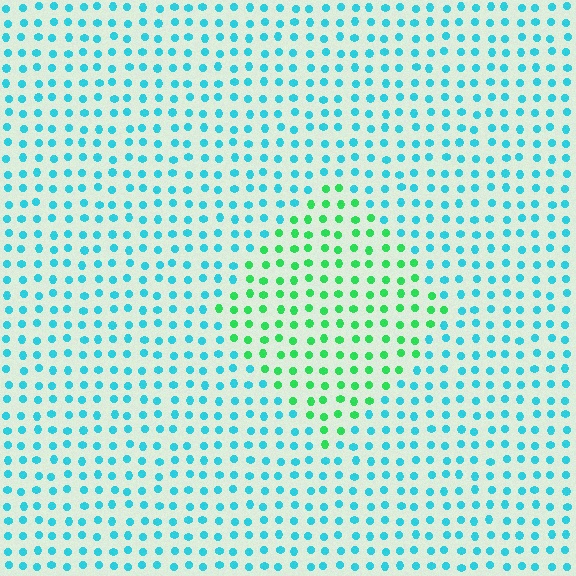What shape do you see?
I see a diamond.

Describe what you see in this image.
The image is filled with small cyan elements in a uniform arrangement. A diamond-shaped region is visible where the elements are tinted to a slightly different hue, forming a subtle color boundary.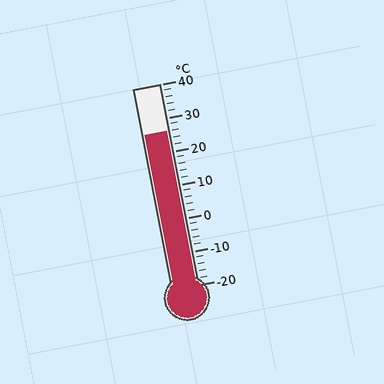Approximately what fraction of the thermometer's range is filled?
The thermometer is filled to approximately 75% of its range.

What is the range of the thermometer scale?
The thermometer scale ranges from -20°C to 40°C.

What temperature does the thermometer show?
The thermometer shows approximately 26°C.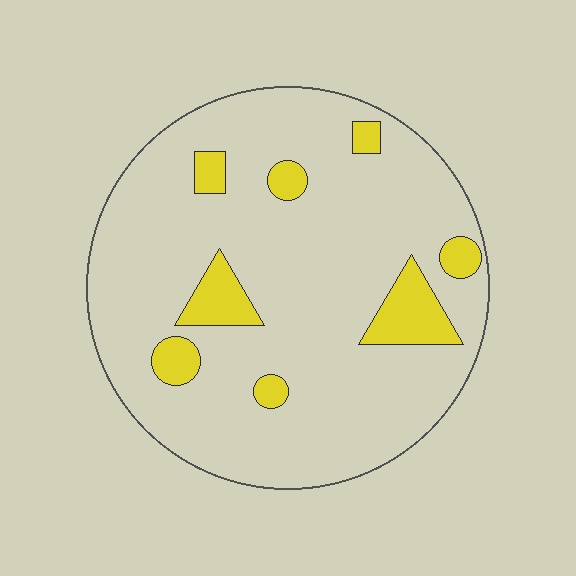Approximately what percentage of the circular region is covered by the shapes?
Approximately 15%.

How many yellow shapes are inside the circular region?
8.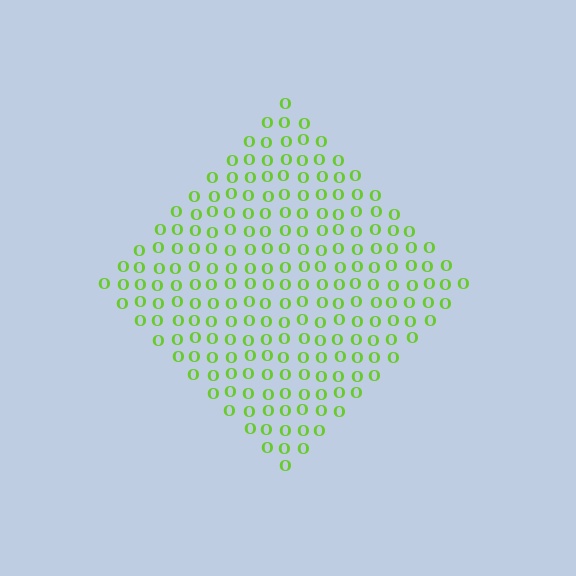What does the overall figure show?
The overall figure shows a diamond.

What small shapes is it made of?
It is made of small letter O's.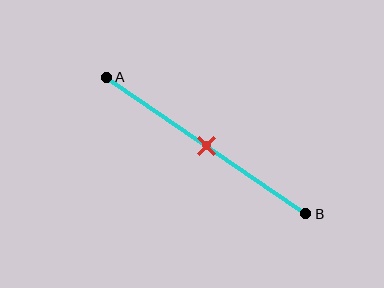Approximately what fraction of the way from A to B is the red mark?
The red mark is approximately 50% of the way from A to B.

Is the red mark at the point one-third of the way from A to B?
No, the mark is at about 50% from A, not at the 33% one-third point.